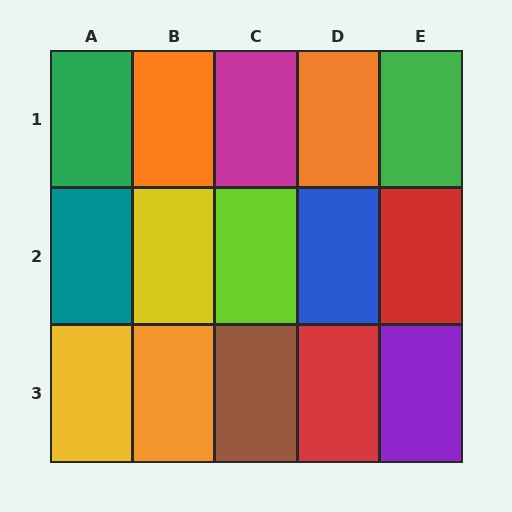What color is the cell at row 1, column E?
Green.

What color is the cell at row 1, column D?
Orange.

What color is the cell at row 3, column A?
Yellow.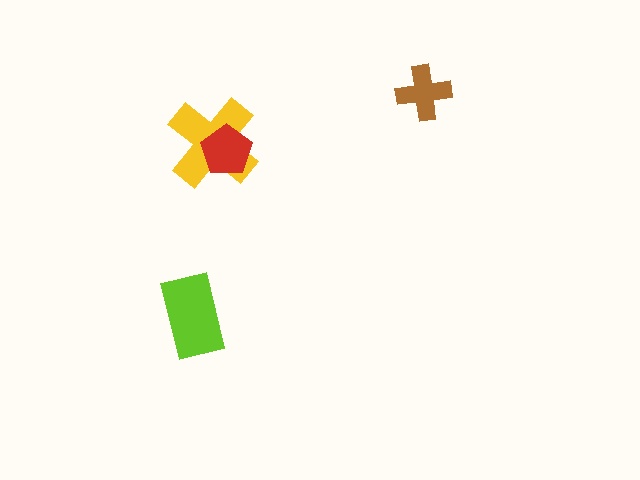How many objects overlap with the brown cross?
0 objects overlap with the brown cross.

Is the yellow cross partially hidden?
Yes, it is partially covered by another shape.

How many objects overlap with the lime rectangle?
0 objects overlap with the lime rectangle.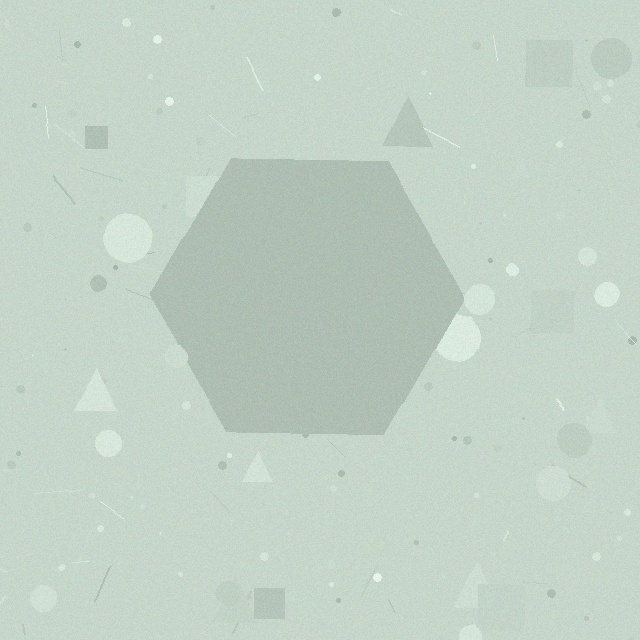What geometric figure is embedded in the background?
A hexagon is embedded in the background.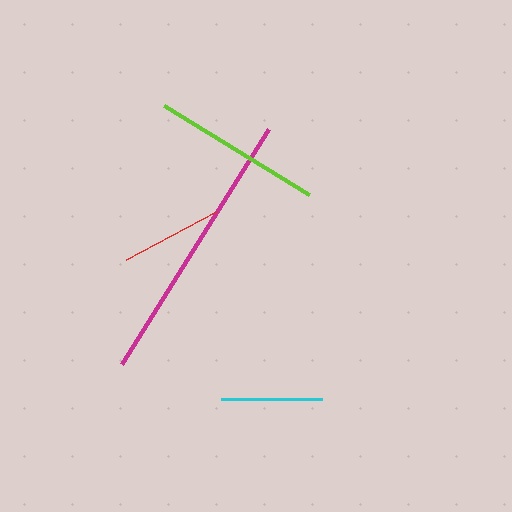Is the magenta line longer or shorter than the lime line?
The magenta line is longer than the lime line.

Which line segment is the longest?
The magenta line is the longest at approximately 277 pixels.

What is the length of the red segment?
The red segment is approximately 102 pixels long.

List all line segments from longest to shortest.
From longest to shortest: magenta, lime, red, cyan.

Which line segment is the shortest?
The cyan line is the shortest at approximately 101 pixels.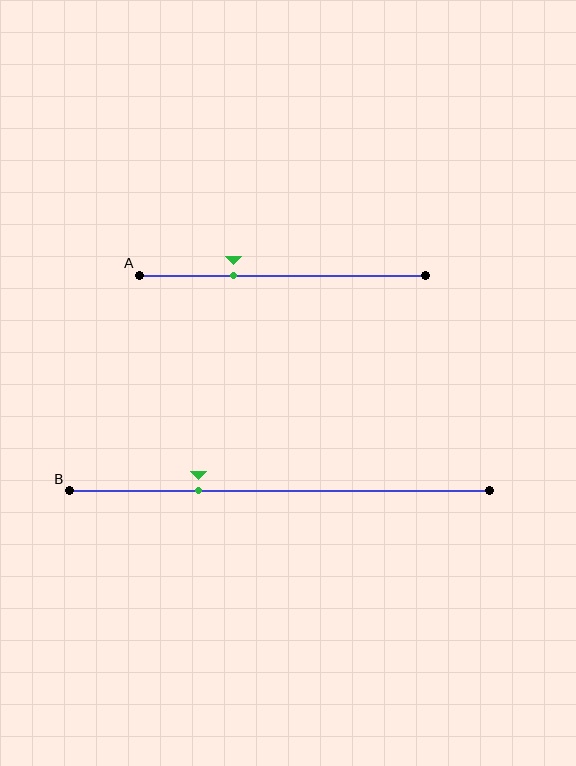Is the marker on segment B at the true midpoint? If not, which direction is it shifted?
No, the marker on segment B is shifted to the left by about 19% of the segment length.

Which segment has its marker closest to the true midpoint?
Segment A has its marker closest to the true midpoint.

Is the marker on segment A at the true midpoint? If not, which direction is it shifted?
No, the marker on segment A is shifted to the left by about 17% of the segment length.